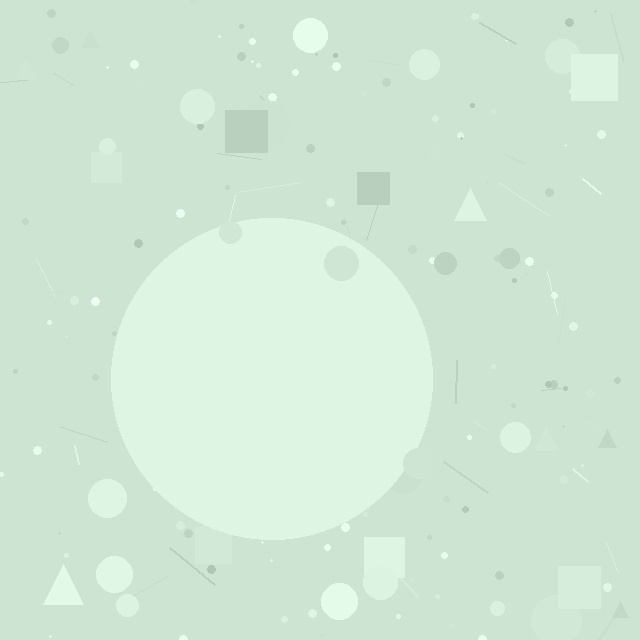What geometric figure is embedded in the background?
A circle is embedded in the background.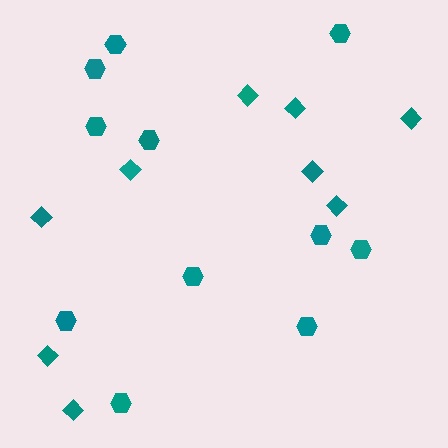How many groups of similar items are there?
There are 2 groups: one group of hexagons (11) and one group of diamonds (9).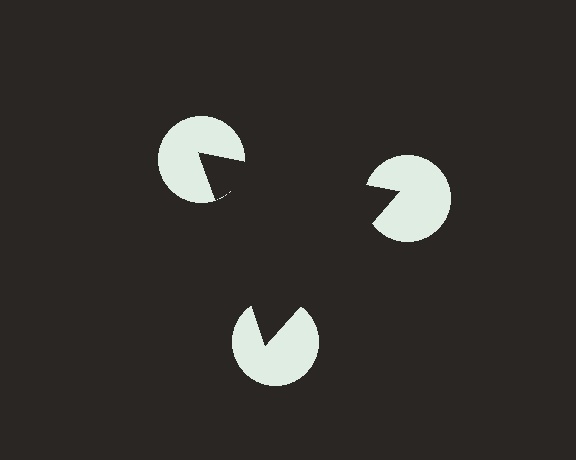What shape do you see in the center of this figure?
An illusory triangle — its edges are inferred from the aligned wedge cuts in the pac-man discs, not physically drawn.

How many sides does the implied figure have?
3 sides.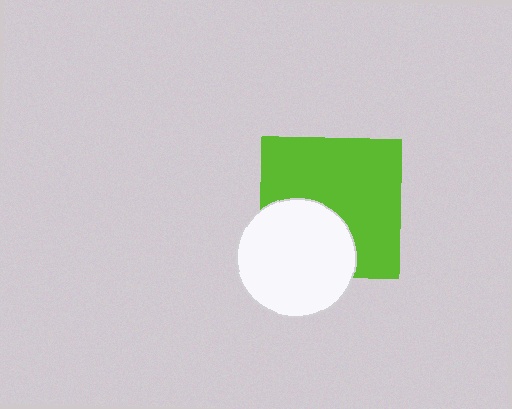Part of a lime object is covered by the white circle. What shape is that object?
It is a square.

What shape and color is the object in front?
The object in front is a white circle.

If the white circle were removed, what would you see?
You would see the complete lime square.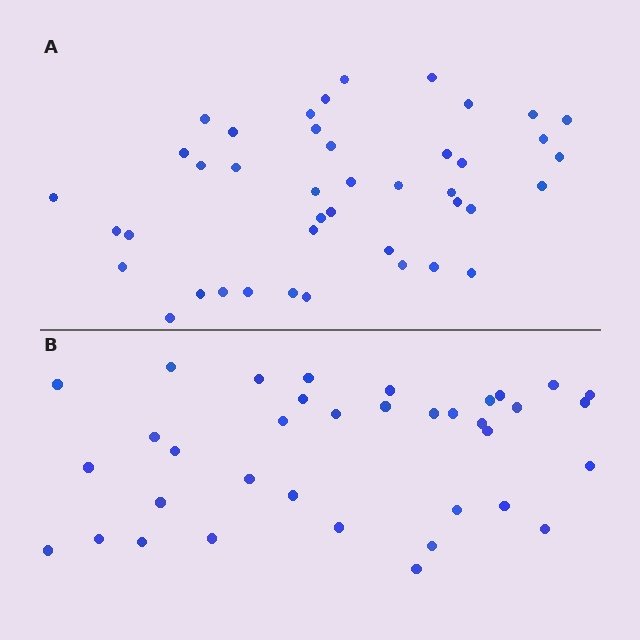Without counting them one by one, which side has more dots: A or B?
Region A (the top region) has more dots.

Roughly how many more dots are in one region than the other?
Region A has about 6 more dots than region B.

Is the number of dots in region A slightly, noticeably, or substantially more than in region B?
Region A has only slightly more — the two regions are fairly close. The ratio is roughly 1.2 to 1.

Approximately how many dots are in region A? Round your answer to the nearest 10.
About 40 dots. (The exact count is 42, which rounds to 40.)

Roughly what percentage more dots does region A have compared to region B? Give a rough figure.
About 15% more.